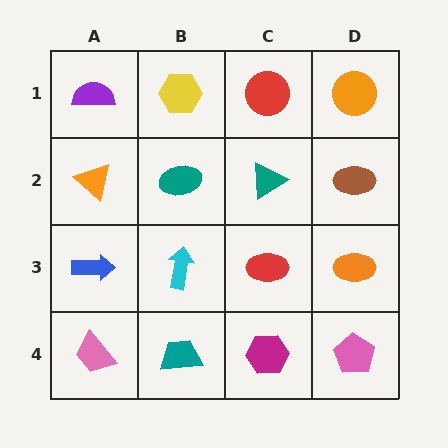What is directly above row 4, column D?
An orange ellipse.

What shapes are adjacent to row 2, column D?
An orange circle (row 1, column D), an orange ellipse (row 3, column D), a teal triangle (row 2, column C).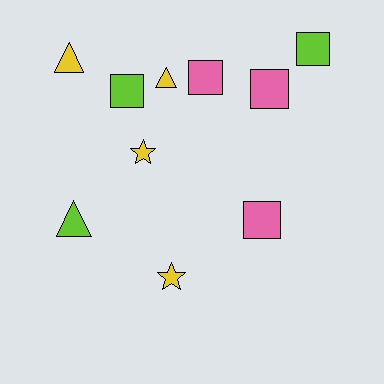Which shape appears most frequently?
Square, with 5 objects.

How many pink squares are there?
There are 3 pink squares.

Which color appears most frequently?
Yellow, with 4 objects.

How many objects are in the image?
There are 10 objects.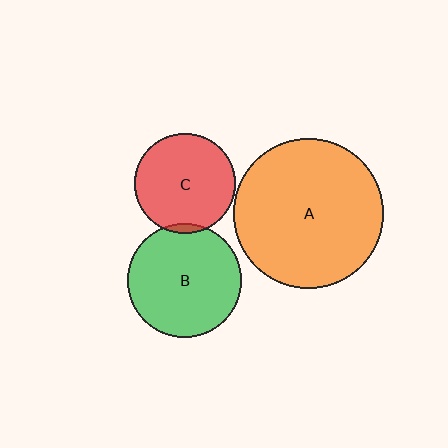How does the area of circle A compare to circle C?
Approximately 2.2 times.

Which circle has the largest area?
Circle A (orange).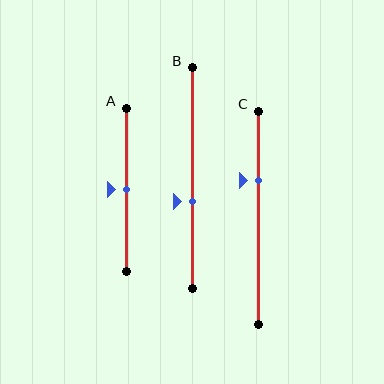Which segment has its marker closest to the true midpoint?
Segment A has its marker closest to the true midpoint.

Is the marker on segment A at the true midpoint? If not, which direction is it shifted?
Yes, the marker on segment A is at the true midpoint.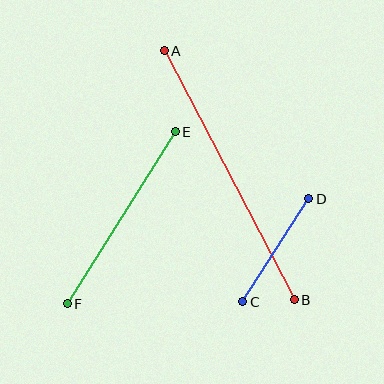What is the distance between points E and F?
The distance is approximately 203 pixels.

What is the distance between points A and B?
The distance is approximately 281 pixels.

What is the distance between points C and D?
The distance is approximately 122 pixels.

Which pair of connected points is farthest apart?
Points A and B are farthest apart.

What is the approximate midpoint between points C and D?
The midpoint is at approximately (276, 250) pixels.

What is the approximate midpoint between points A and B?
The midpoint is at approximately (229, 175) pixels.